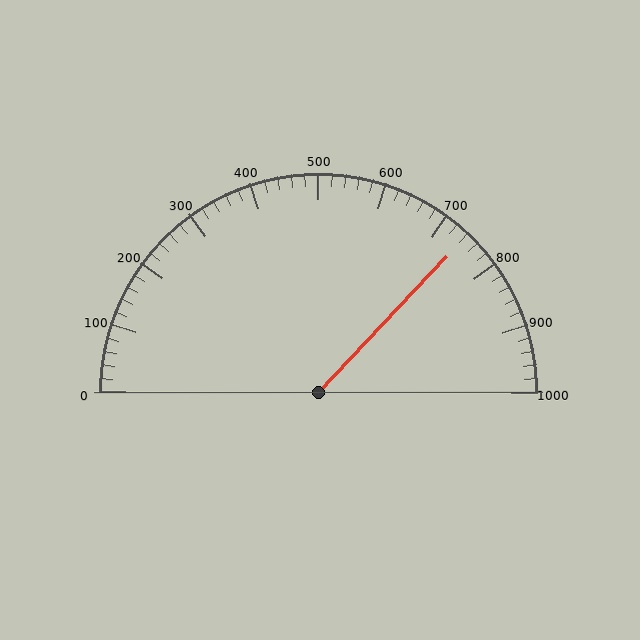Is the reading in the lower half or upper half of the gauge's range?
The reading is in the upper half of the range (0 to 1000).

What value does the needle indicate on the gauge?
The needle indicates approximately 740.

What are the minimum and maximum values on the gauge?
The gauge ranges from 0 to 1000.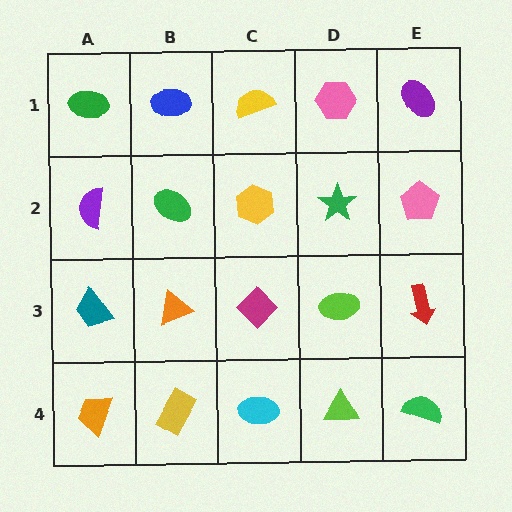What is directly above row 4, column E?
A red arrow.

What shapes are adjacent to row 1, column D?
A green star (row 2, column D), a yellow semicircle (row 1, column C), a purple ellipse (row 1, column E).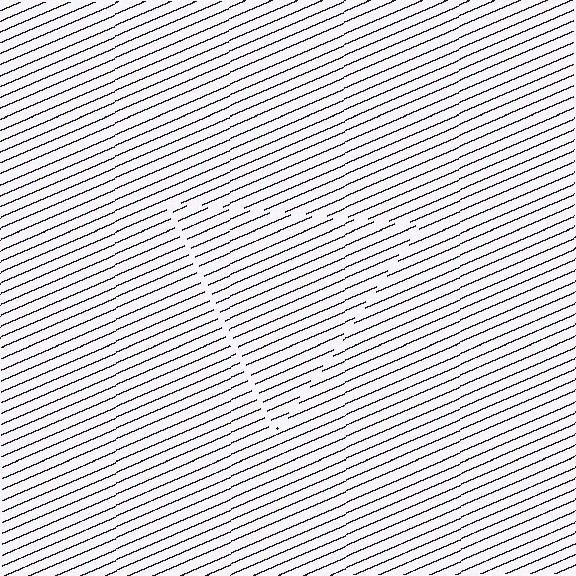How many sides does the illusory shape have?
3 sides — the line-ends trace a triangle.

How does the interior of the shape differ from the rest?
The interior of the shape contains the same grating, shifted by half a period — the contour is defined by the phase discontinuity where line-ends from the inner and outer gratings abut.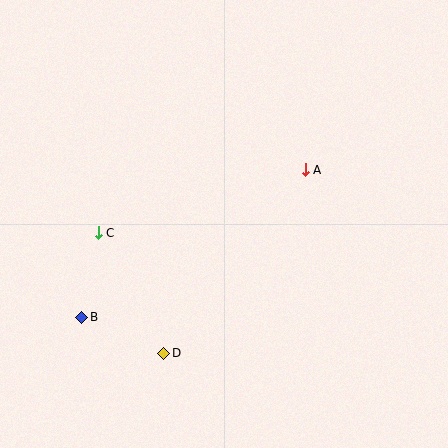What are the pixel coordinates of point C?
Point C is at (98, 233).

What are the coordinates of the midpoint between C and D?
The midpoint between C and D is at (131, 293).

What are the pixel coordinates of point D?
Point D is at (164, 353).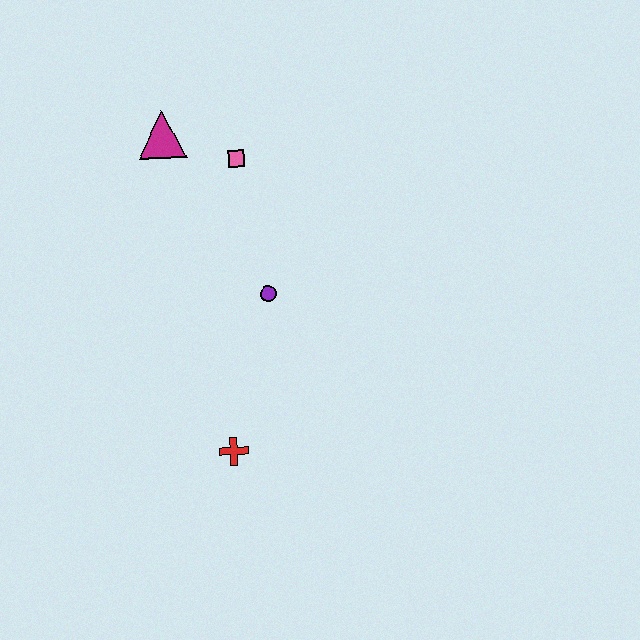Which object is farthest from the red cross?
The magenta triangle is farthest from the red cross.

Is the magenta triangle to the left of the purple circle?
Yes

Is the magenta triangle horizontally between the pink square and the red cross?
No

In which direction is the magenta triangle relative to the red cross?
The magenta triangle is above the red cross.